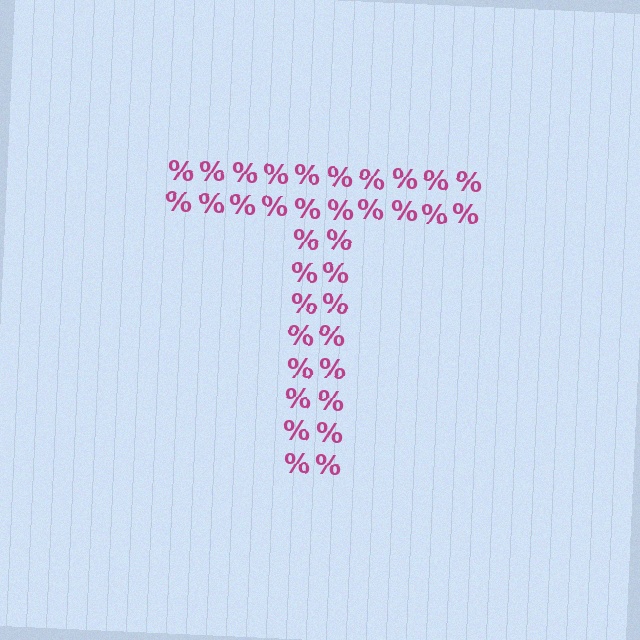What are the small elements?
The small elements are percent signs.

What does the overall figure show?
The overall figure shows the letter T.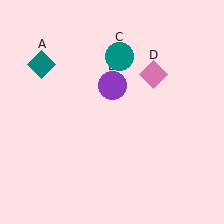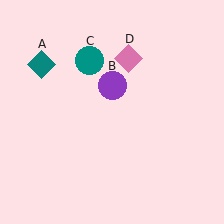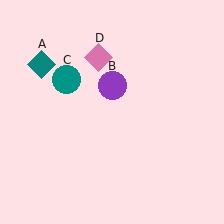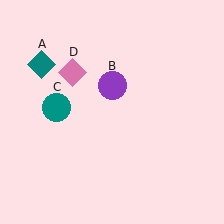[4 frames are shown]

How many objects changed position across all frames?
2 objects changed position: teal circle (object C), pink diamond (object D).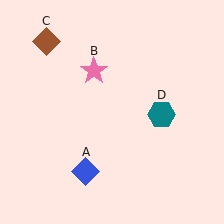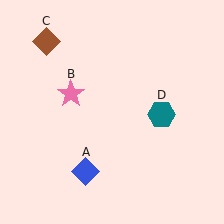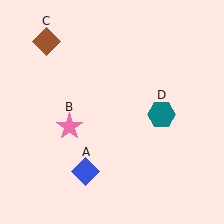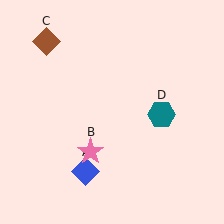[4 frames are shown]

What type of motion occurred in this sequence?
The pink star (object B) rotated counterclockwise around the center of the scene.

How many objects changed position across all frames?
1 object changed position: pink star (object B).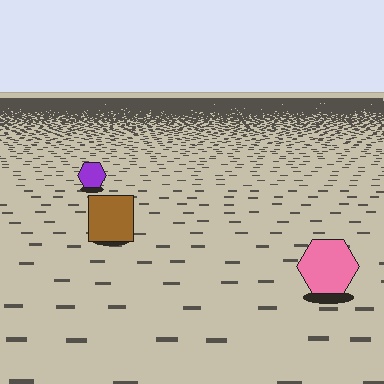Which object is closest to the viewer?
The pink hexagon is closest. The texture marks near it are larger and more spread out.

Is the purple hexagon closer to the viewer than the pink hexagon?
No. The pink hexagon is closer — you can tell from the texture gradient: the ground texture is coarser near it.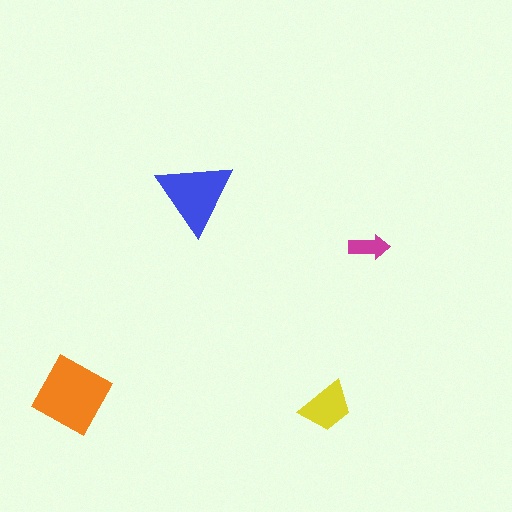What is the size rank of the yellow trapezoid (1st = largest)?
3rd.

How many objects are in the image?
There are 4 objects in the image.